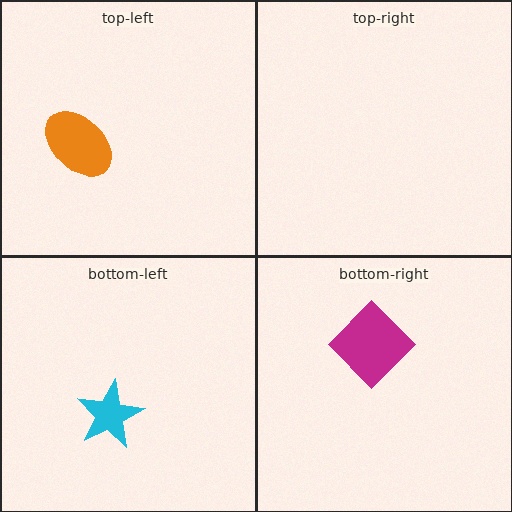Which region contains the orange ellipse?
The top-left region.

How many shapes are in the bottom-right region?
1.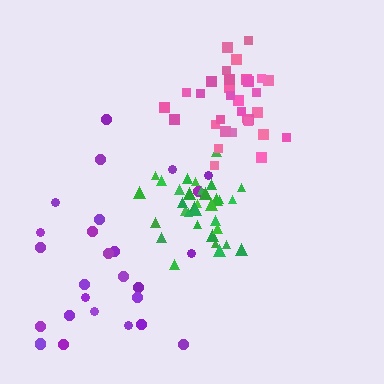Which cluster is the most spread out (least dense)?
Purple.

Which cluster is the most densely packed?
Pink.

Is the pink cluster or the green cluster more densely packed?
Pink.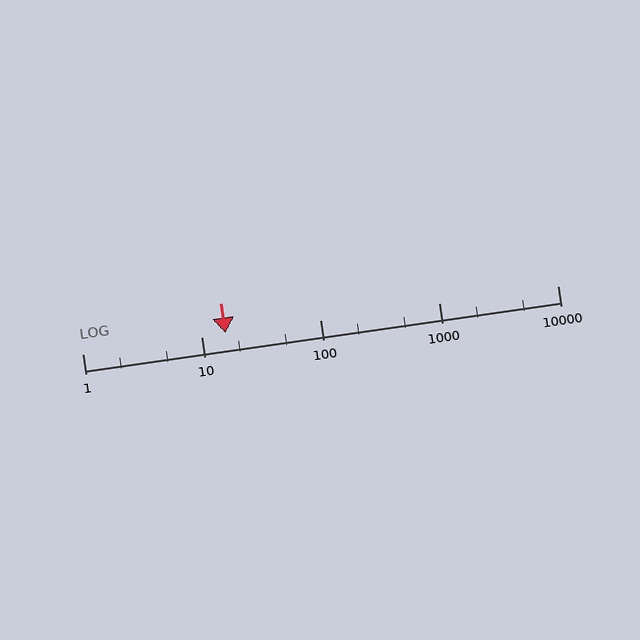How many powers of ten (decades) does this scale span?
The scale spans 4 decades, from 1 to 10000.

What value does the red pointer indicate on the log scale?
The pointer indicates approximately 16.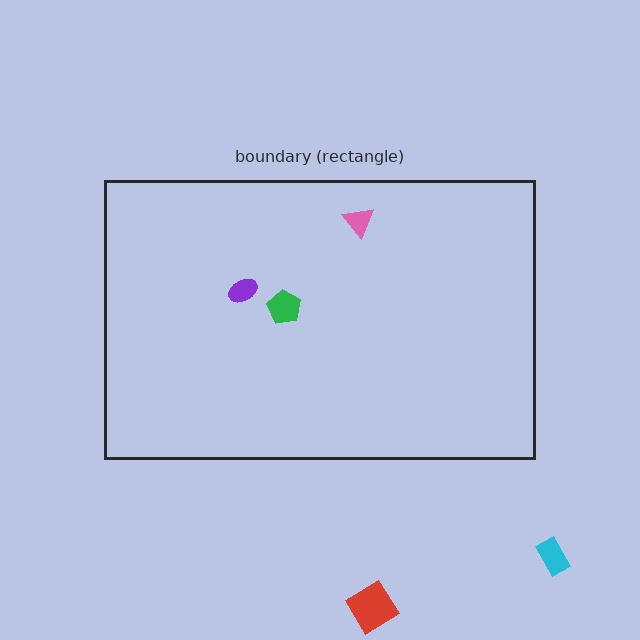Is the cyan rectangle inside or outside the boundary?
Outside.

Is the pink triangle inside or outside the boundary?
Inside.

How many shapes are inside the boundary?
3 inside, 2 outside.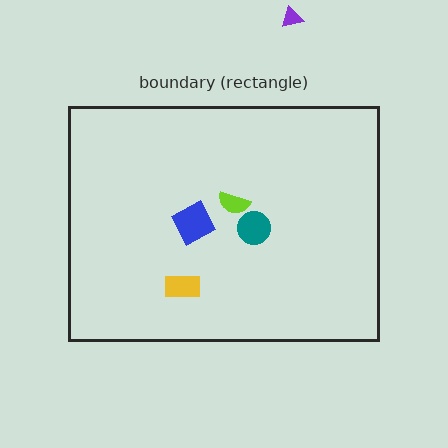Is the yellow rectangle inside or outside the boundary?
Inside.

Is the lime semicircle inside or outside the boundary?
Inside.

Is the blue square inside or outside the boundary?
Inside.